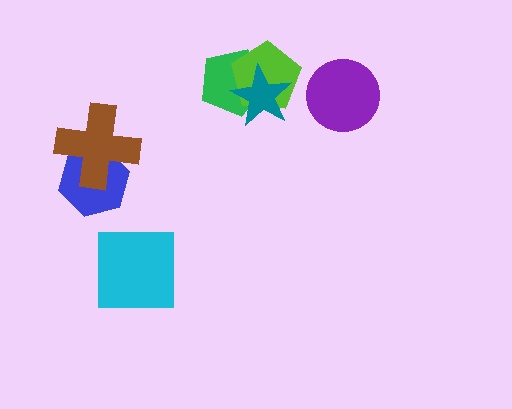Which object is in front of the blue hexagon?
The brown cross is in front of the blue hexagon.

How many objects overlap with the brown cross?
1 object overlaps with the brown cross.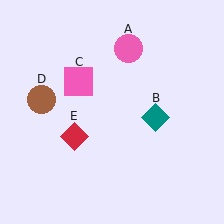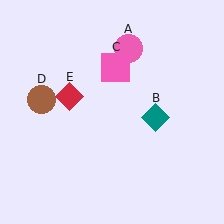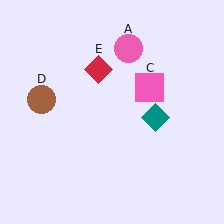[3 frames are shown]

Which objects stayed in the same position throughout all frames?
Pink circle (object A) and teal diamond (object B) and brown circle (object D) remained stationary.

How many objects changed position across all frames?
2 objects changed position: pink square (object C), red diamond (object E).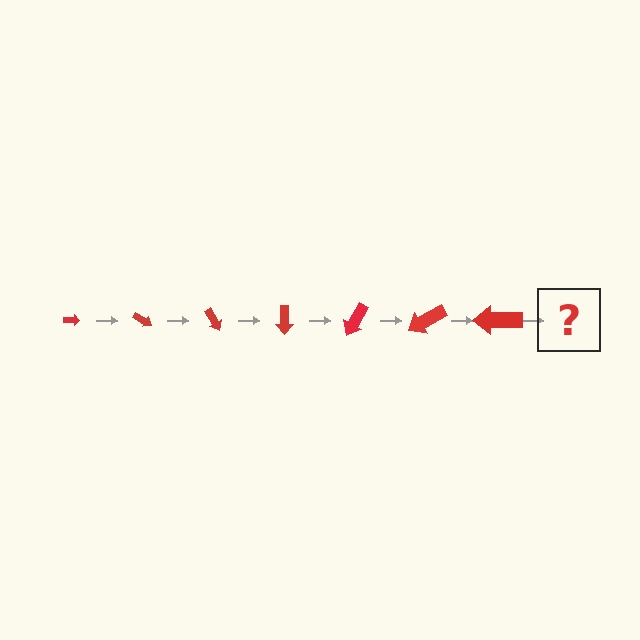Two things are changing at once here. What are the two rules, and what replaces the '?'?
The two rules are that the arrow grows larger each step and it rotates 30 degrees each step. The '?' should be an arrow, larger than the previous one and rotated 210 degrees from the start.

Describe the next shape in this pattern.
It should be an arrow, larger than the previous one and rotated 210 degrees from the start.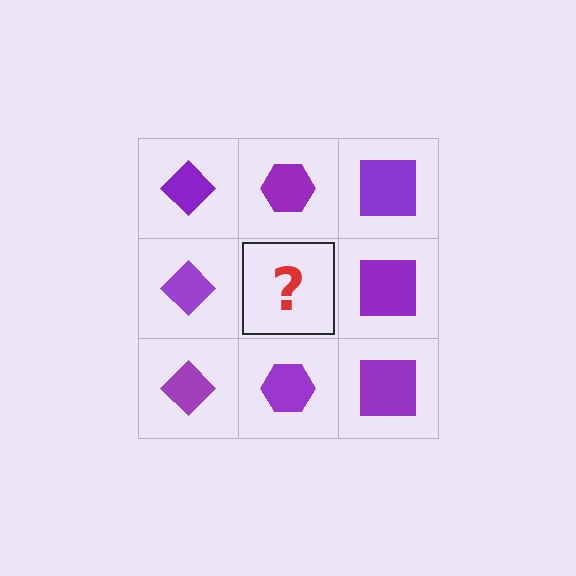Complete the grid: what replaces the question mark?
The question mark should be replaced with a purple hexagon.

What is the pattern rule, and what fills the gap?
The rule is that each column has a consistent shape. The gap should be filled with a purple hexagon.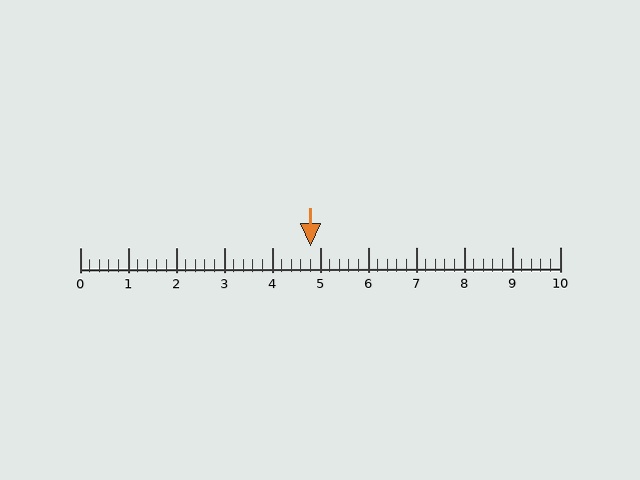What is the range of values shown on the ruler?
The ruler shows values from 0 to 10.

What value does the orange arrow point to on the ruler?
The orange arrow points to approximately 4.8.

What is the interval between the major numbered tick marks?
The major tick marks are spaced 1 units apart.